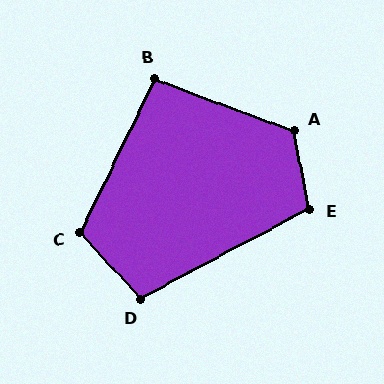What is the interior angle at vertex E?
Approximately 107 degrees (obtuse).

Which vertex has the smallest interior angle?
B, at approximately 95 degrees.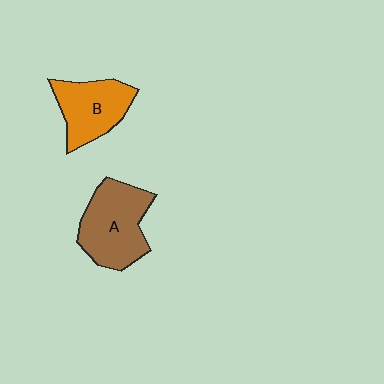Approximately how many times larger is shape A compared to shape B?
Approximately 1.2 times.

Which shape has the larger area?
Shape A (brown).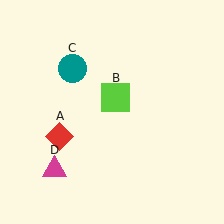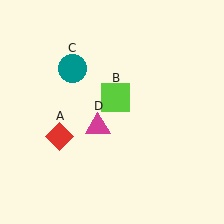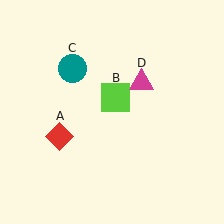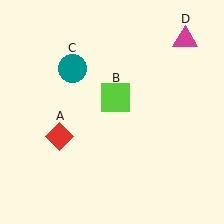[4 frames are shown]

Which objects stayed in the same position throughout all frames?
Red diamond (object A) and lime square (object B) and teal circle (object C) remained stationary.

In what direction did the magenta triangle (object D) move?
The magenta triangle (object D) moved up and to the right.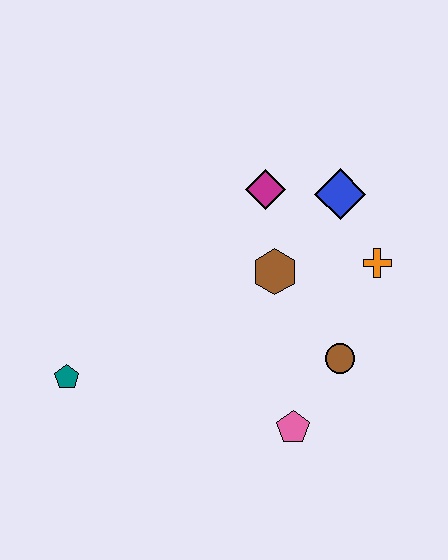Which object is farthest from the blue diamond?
The teal pentagon is farthest from the blue diamond.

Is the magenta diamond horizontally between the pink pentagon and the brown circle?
No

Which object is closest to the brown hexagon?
The magenta diamond is closest to the brown hexagon.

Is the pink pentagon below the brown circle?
Yes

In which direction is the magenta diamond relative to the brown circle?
The magenta diamond is above the brown circle.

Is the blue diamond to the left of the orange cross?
Yes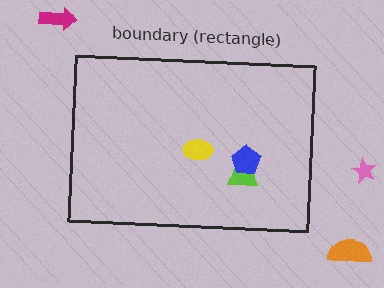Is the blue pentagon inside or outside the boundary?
Inside.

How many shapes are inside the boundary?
3 inside, 3 outside.